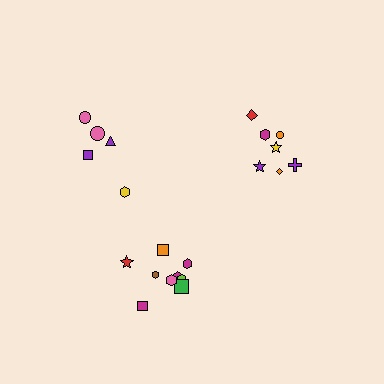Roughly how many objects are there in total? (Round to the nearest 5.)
Roughly 20 objects in total.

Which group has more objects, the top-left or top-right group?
The top-right group.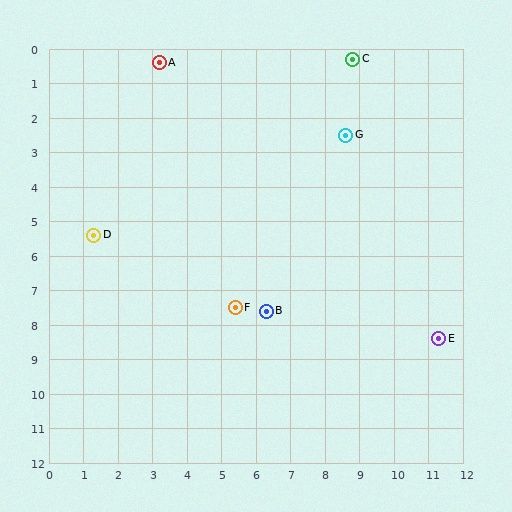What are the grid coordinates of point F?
Point F is at approximately (5.4, 7.5).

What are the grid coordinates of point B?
Point B is at approximately (6.3, 7.6).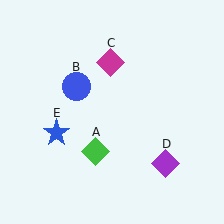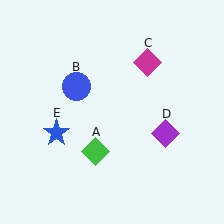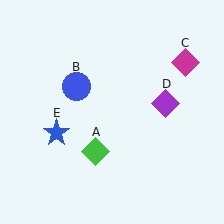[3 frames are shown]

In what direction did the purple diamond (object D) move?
The purple diamond (object D) moved up.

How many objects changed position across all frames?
2 objects changed position: magenta diamond (object C), purple diamond (object D).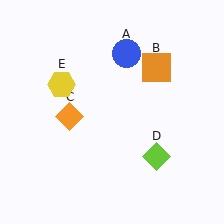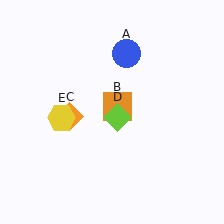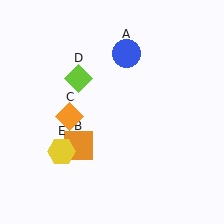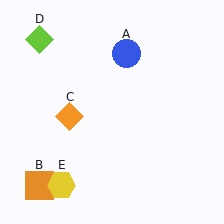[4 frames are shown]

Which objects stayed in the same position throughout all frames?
Blue circle (object A) and orange diamond (object C) remained stationary.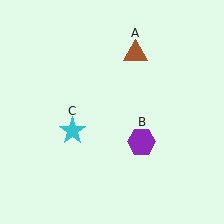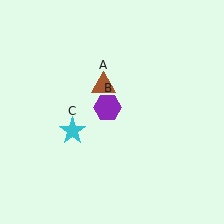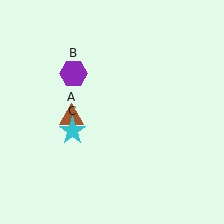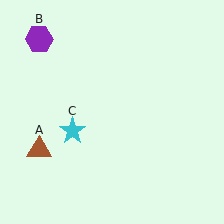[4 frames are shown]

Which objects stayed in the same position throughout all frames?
Cyan star (object C) remained stationary.